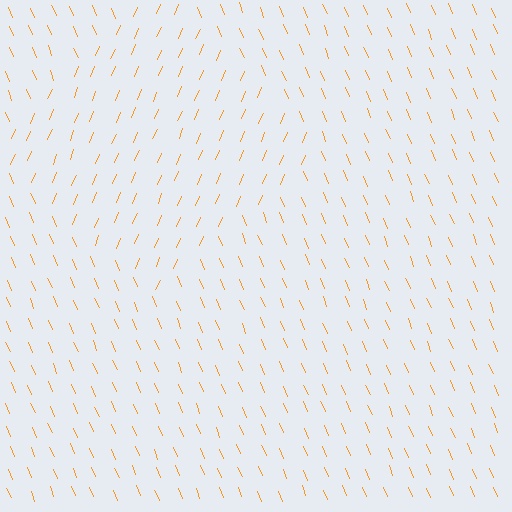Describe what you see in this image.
The image is filled with small orange line segments. A diamond region in the image has lines oriented differently from the surrounding lines, creating a visible texture boundary.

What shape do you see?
I see a diamond.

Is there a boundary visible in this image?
Yes, there is a texture boundary formed by a change in line orientation.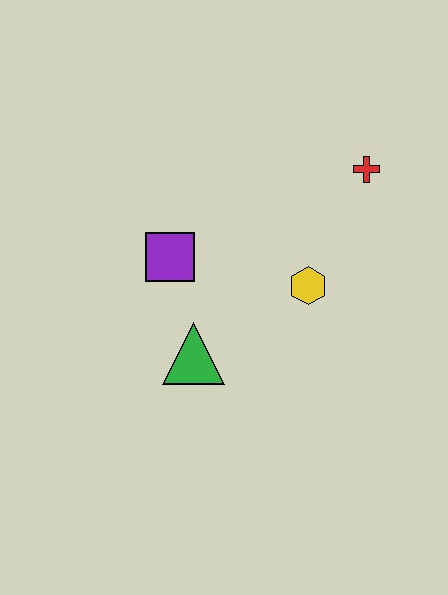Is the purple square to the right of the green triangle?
No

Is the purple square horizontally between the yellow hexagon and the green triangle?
No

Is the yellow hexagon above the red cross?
No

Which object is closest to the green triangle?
The purple square is closest to the green triangle.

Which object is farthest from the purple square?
The red cross is farthest from the purple square.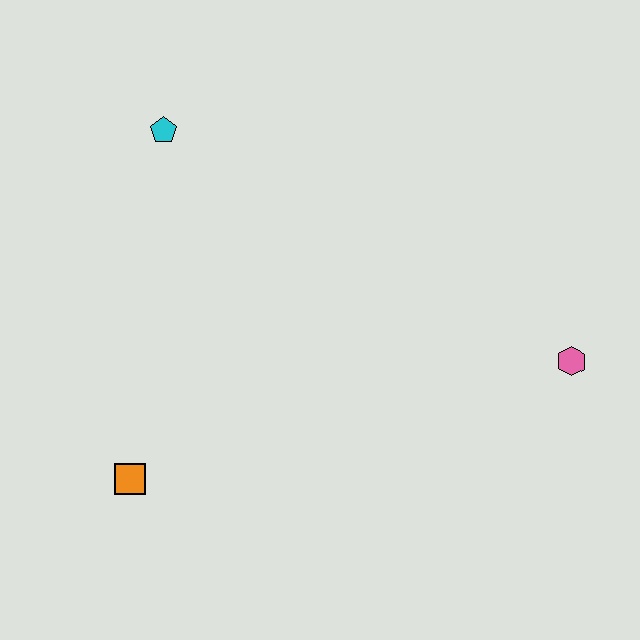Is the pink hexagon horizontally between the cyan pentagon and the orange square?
No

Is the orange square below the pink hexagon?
Yes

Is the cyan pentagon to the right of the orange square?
Yes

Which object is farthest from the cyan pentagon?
The pink hexagon is farthest from the cyan pentagon.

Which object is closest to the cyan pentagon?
The orange square is closest to the cyan pentagon.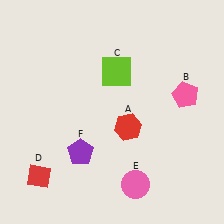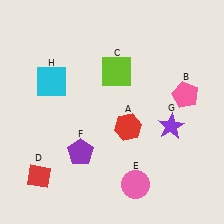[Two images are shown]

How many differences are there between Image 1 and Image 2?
There are 2 differences between the two images.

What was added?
A purple star (G), a cyan square (H) were added in Image 2.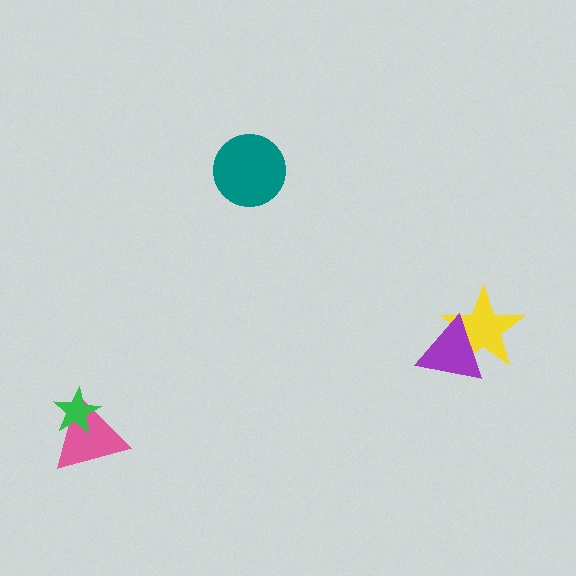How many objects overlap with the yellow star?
1 object overlaps with the yellow star.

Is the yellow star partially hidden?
Yes, it is partially covered by another shape.